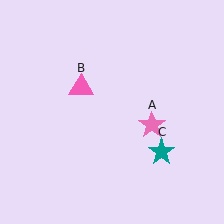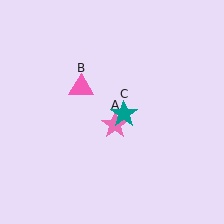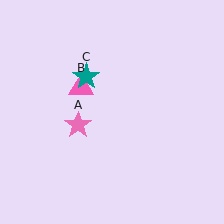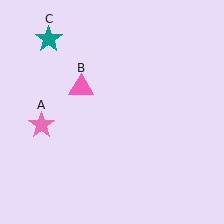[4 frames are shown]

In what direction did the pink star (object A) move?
The pink star (object A) moved left.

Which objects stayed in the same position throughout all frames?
Pink triangle (object B) remained stationary.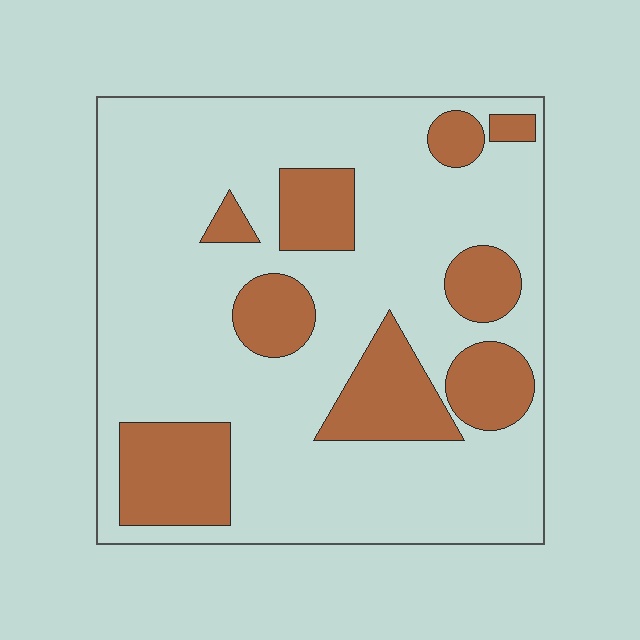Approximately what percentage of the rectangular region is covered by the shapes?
Approximately 25%.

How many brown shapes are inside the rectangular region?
9.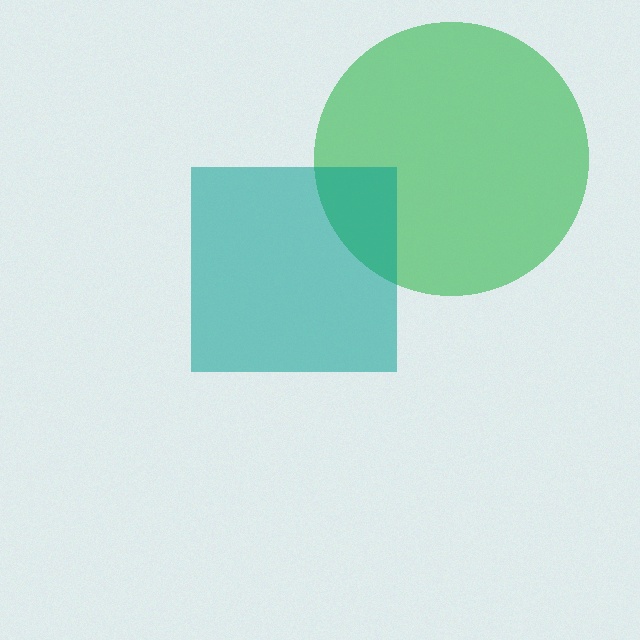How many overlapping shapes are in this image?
There are 2 overlapping shapes in the image.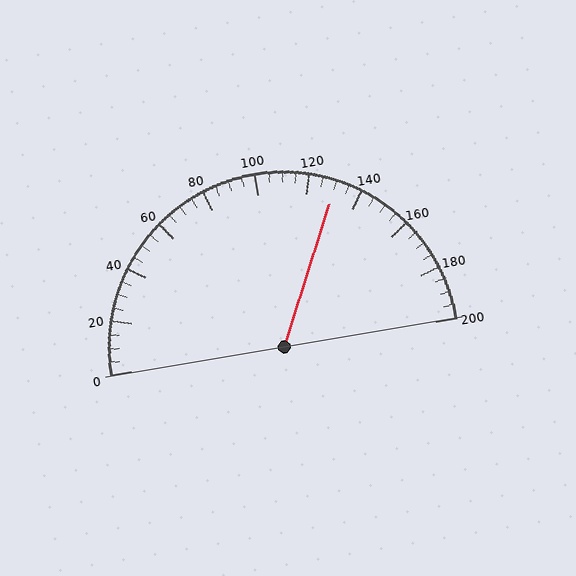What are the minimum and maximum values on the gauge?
The gauge ranges from 0 to 200.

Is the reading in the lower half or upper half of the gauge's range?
The reading is in the upper half of the range (0 to 200).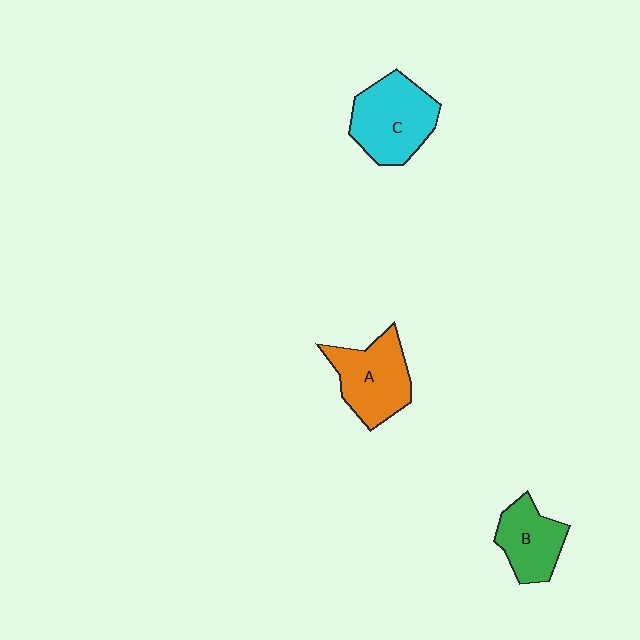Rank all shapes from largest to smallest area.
From largest to smallest: C (cyan), A (orange), B (green).